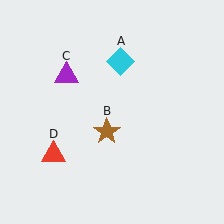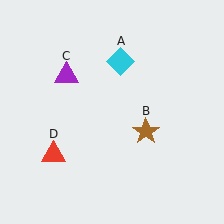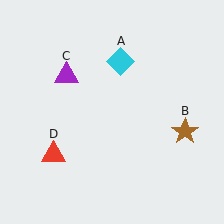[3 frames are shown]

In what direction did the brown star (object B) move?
The brown star (object B) moved right.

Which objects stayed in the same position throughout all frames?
Cyan diamond (object A) and purple triangle (object C) and red triangle (object D) remained stationary.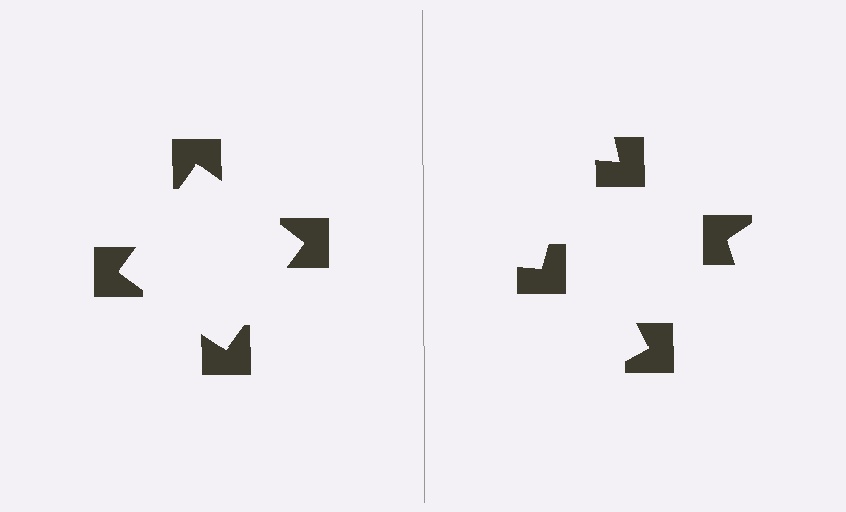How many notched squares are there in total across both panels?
8 — 4 on each side.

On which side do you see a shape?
An illusory square appears on the left side. On the right side the wedge cuts are rotated, so no coherent shape forms.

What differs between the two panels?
The notched squares are positioned identically on both sides; only the wedge orientations differ. On the left they align to a square; on the right they are misaligned.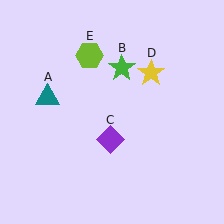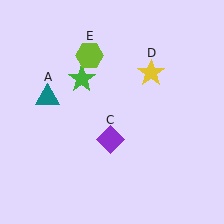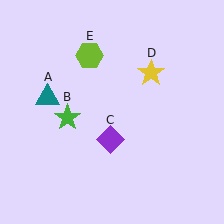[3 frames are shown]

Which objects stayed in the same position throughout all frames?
Teal triangle (object A) and purple diamond (object C) and yellow star (object D) and lime hexagon (object E) remained stationary.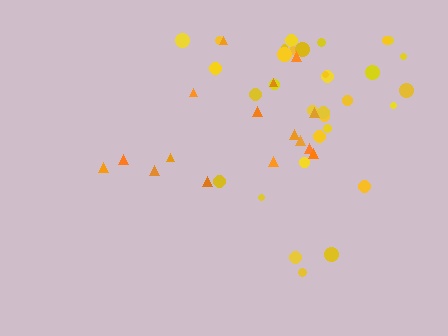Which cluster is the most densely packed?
Yellow.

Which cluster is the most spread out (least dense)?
Orange.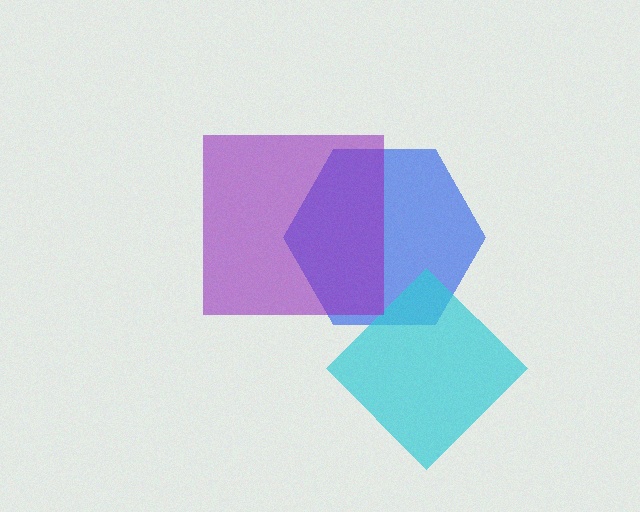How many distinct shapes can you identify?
There are 3 distinct shapes: a blue hexagon, a cyan diamond, a purple square.